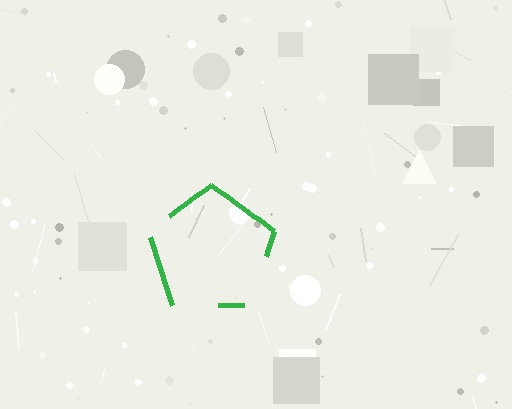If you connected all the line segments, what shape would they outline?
They would outline a pentagon.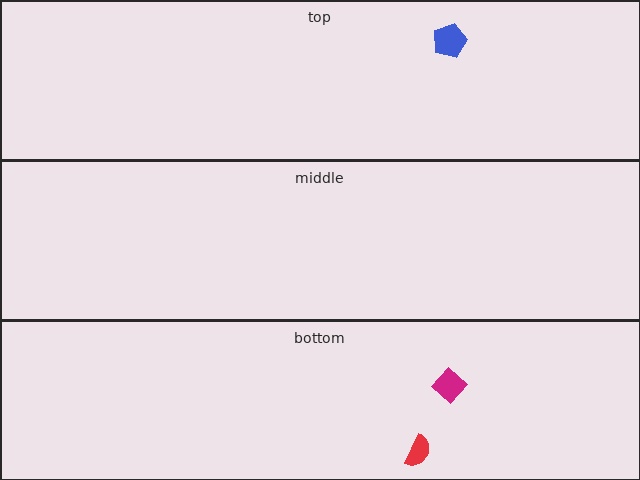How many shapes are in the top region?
1.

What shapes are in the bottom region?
The red semicircle, the magenta diamond.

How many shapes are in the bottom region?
2.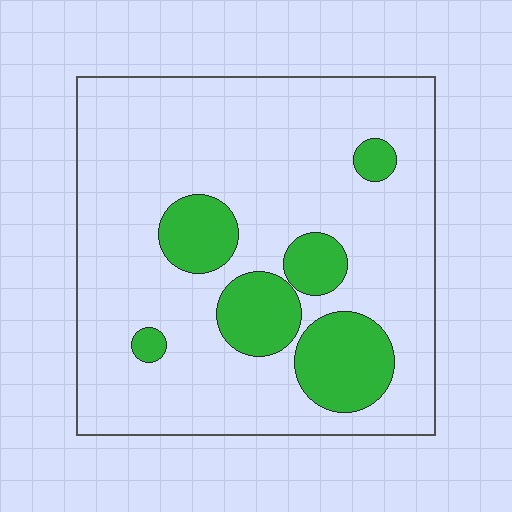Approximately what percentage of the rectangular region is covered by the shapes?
Approximately 20%.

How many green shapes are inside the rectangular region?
6.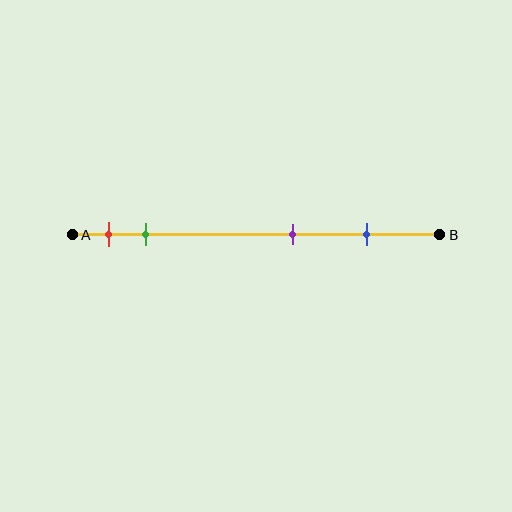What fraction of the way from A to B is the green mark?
The green mark is approximately 20% (0.2) of the way from A to B.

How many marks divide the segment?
There are 4 marks dividing the segment.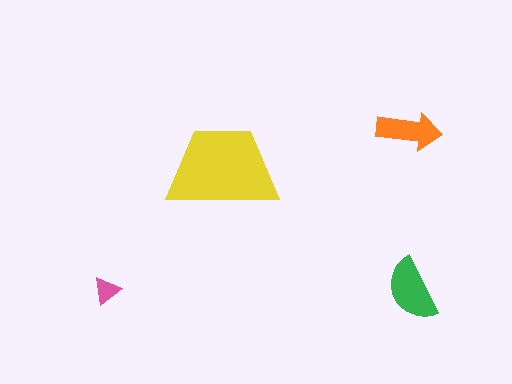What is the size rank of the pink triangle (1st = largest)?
4th.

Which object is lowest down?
The green semicircle is bottommost.